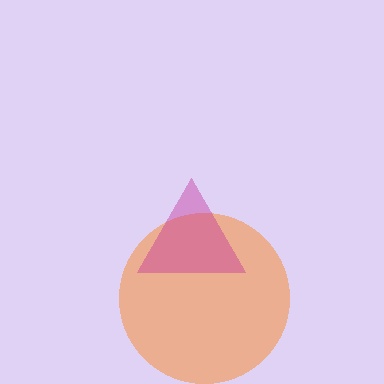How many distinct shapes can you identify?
There are 2 distinct shapes: an orange circle, a magenta triangle.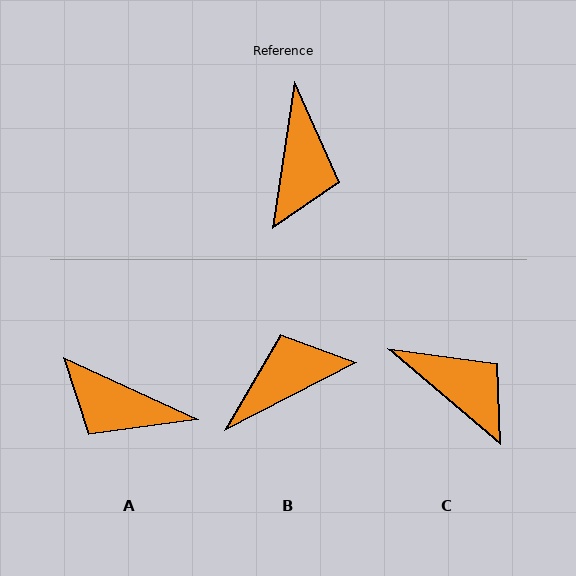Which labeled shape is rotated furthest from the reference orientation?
B, about 126 degrees away.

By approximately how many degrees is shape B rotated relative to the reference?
Approximately 126 degrees counter-clockwise.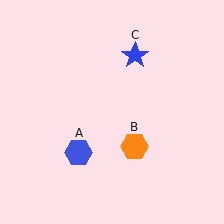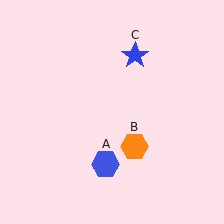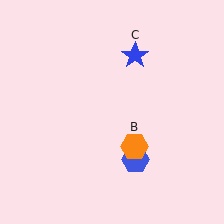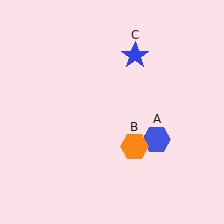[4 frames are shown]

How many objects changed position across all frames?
1 object changed position: blue hexagon (object A).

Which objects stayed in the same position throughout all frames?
Orange hexagon (object B) and blue star (object C) remained stationary.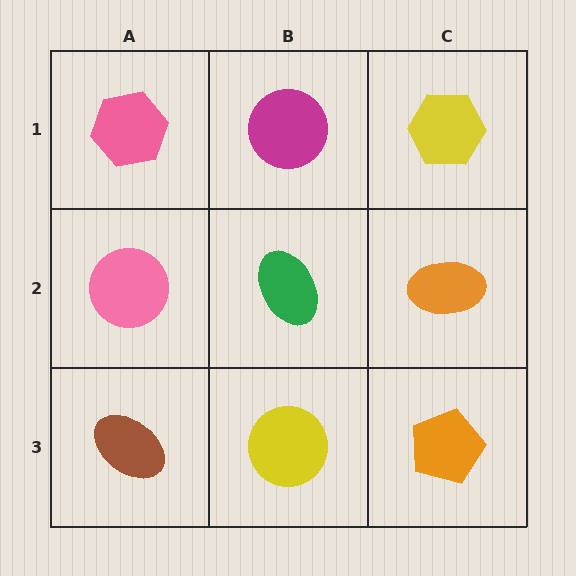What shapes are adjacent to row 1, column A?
A pink circle (row 2, column A), a magenta circle (row 1, column B).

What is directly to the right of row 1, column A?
A magenta circle.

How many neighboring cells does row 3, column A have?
2.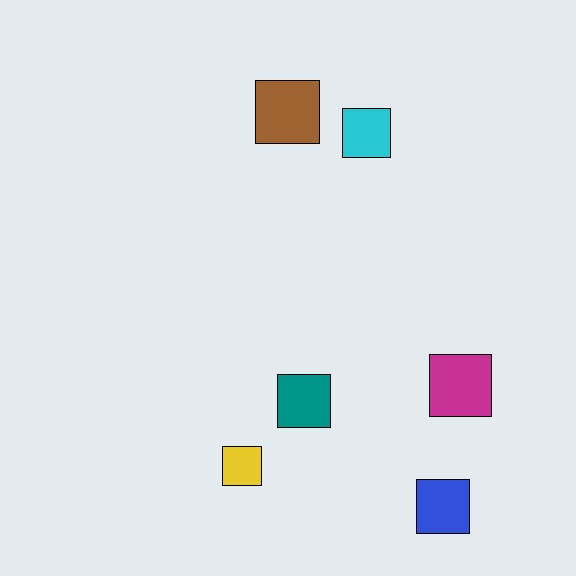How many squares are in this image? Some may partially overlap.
There are 6 squares.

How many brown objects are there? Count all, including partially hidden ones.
There is 1 brown object.